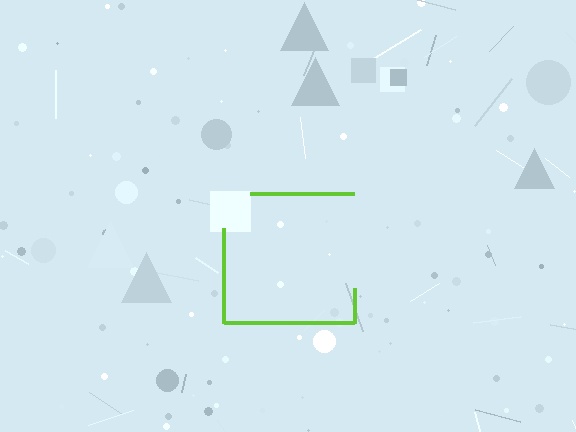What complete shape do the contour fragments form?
The contour fragments form a square.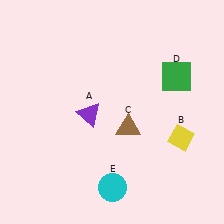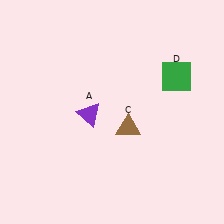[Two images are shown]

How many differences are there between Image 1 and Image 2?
There are 2 differences between the two images.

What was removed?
The cyan circle (E), the yellow diamond (B) were removed in Image 2.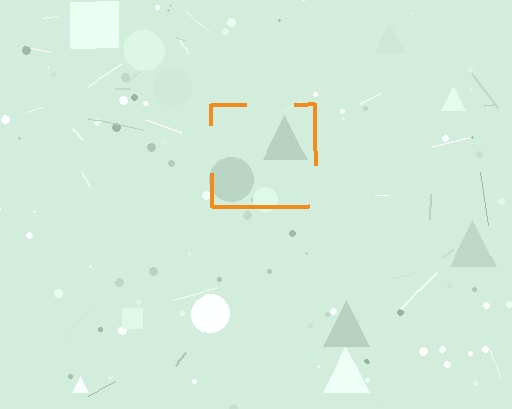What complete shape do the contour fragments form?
The contour fragments form a square.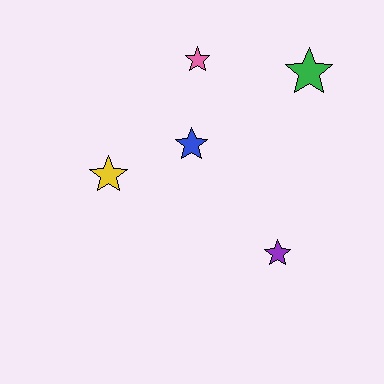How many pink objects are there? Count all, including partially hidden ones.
There is 1 pink object.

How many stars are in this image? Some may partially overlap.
There are 5 stars.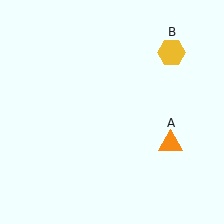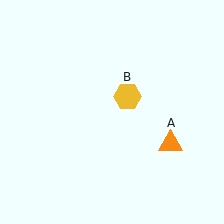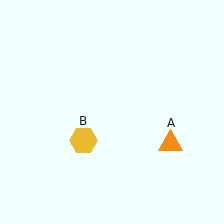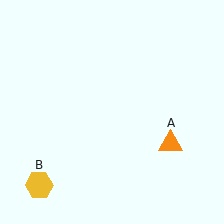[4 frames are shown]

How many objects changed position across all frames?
1 object changed position: yellow hexagon (object B).